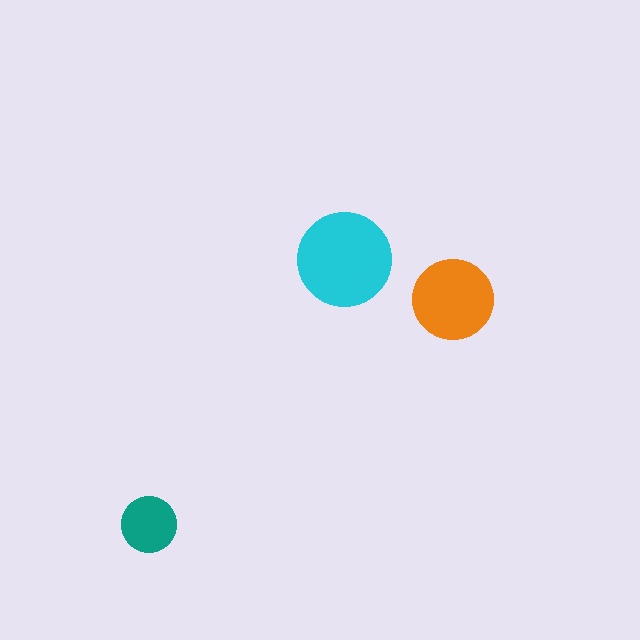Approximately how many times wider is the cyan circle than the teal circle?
About 1.5 times wider.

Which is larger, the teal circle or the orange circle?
The orange one.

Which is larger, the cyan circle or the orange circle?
The cyan one.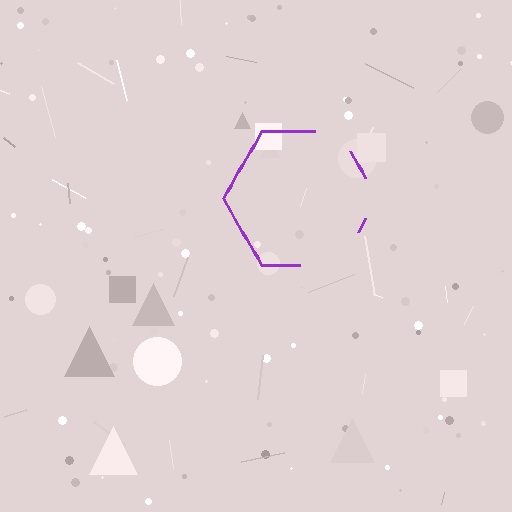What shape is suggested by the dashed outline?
The dashed outline suggests a hexagon.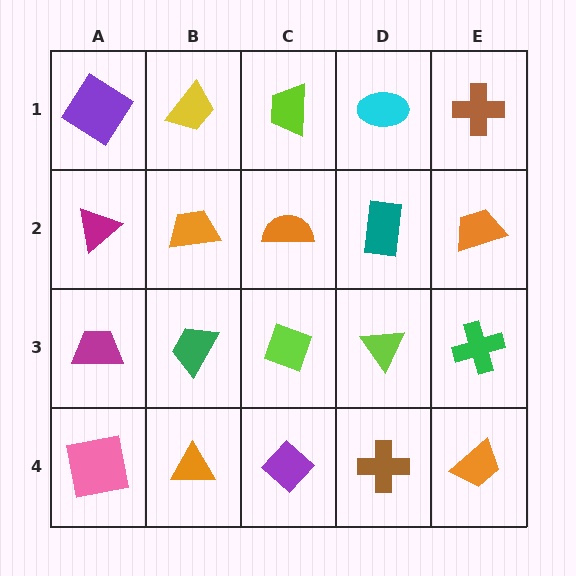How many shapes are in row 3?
5 shapes.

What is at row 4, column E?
An orange trapezoid.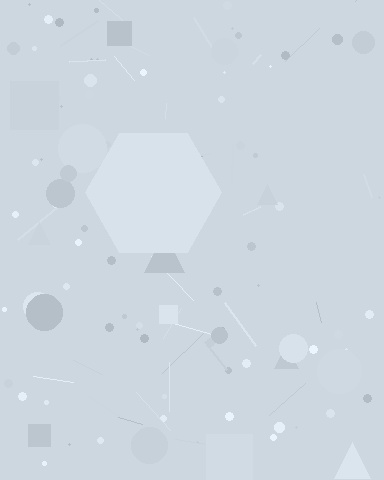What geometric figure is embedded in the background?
A hexagon is embedded in the background.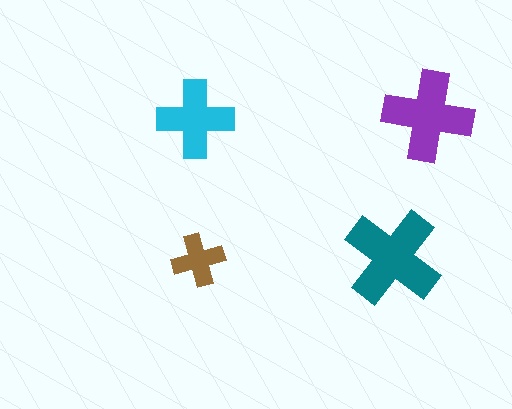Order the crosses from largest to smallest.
the teal one, the purple one, the cyan one, the brown one.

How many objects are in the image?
There are 4 objects in the image.